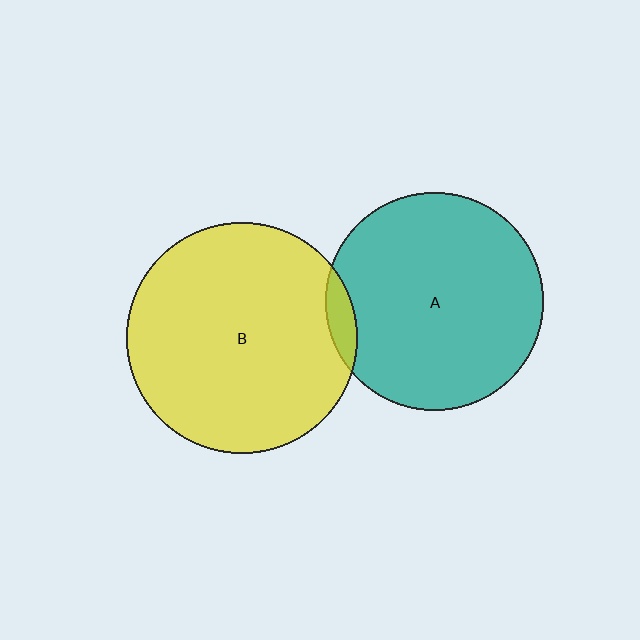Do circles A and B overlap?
Yes.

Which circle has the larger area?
Circle B (yellow).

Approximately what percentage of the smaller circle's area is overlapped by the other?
Approximately 5%.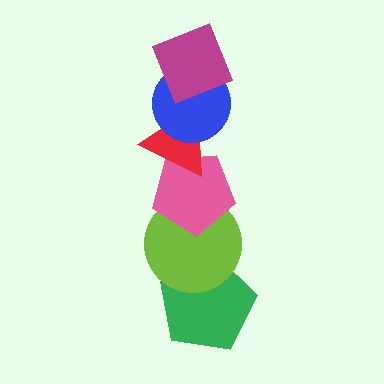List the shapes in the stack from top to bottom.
From top to bottom: the magenta diamond, the blue circle, the red triangle, the pink pentagon, the lime circle, the green pentagon.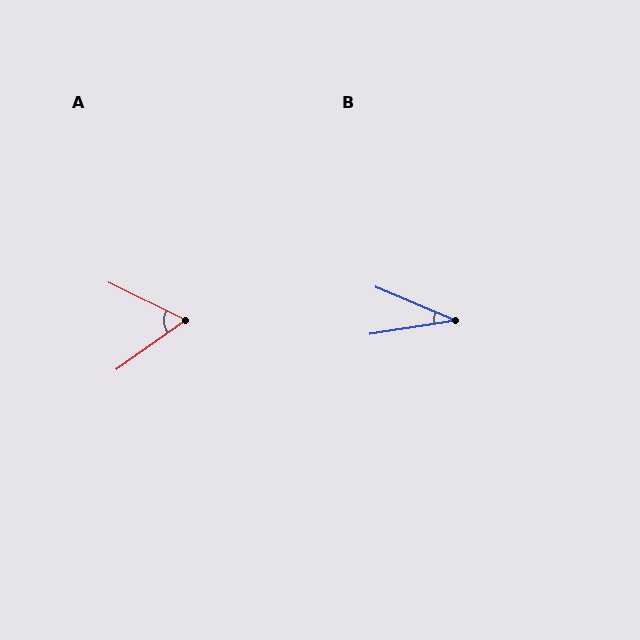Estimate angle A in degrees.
Approximately 62 degrees.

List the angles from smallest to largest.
B (32°), A (62°).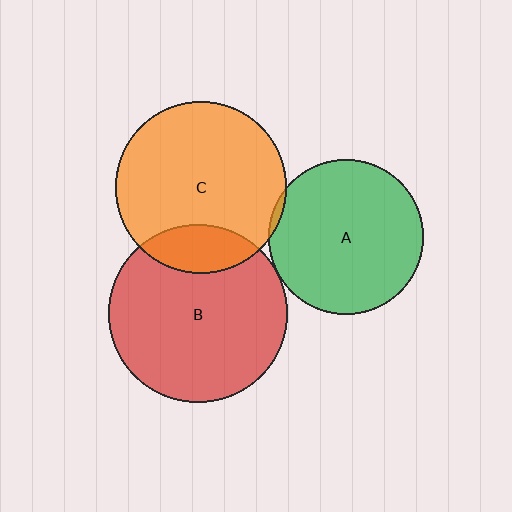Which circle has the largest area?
Circle B (red).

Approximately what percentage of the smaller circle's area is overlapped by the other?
Approximately 5%.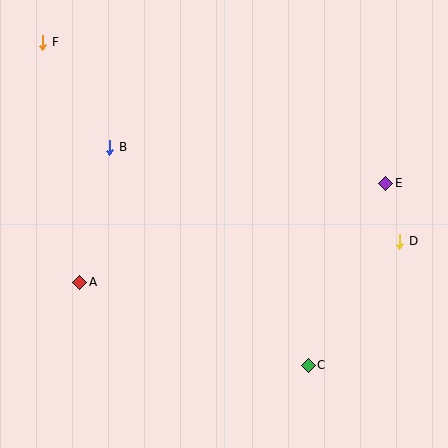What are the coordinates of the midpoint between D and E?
The midpoint between D and E is at (393, 212).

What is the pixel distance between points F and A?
The distance between F and A is 243 pixels.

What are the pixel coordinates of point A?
Point A is at (80, 282).